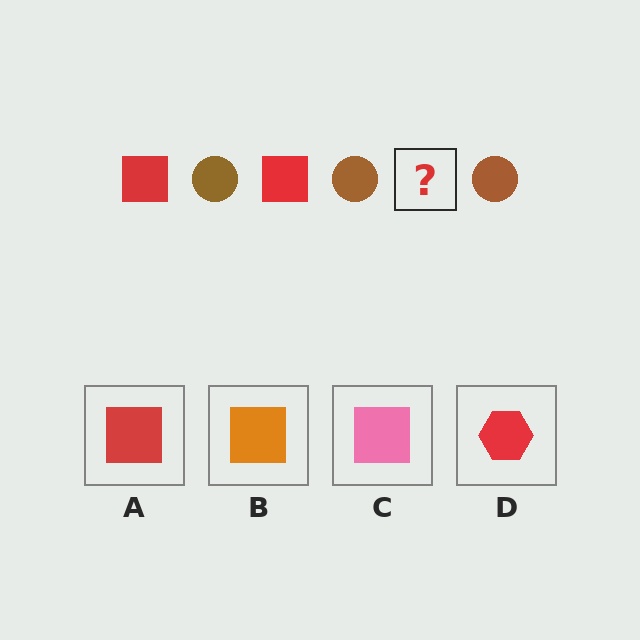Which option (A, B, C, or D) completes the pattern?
A.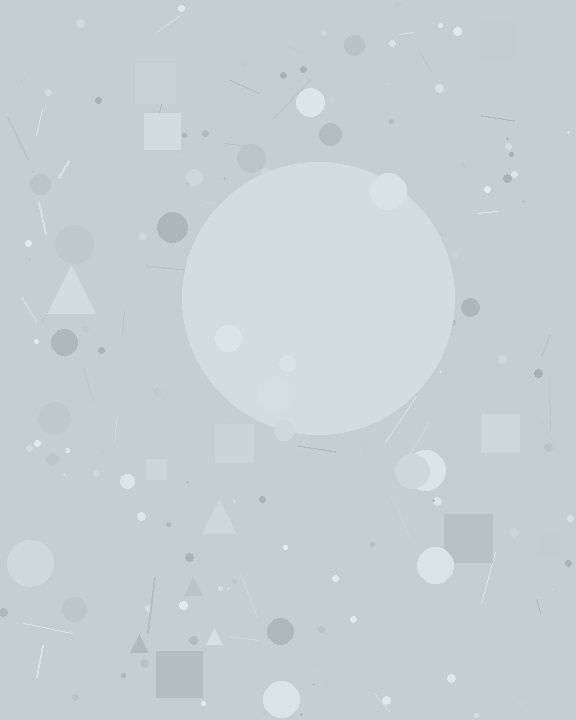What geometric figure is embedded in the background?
A circle is embedded in the background.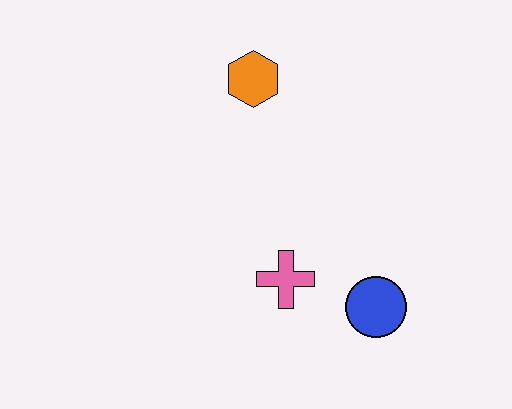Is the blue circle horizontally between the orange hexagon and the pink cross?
No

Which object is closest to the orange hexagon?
The pink cross is closest to the orange hexagon.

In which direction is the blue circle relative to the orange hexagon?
The blue circle is below the orange hexagon.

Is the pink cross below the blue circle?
No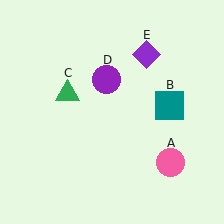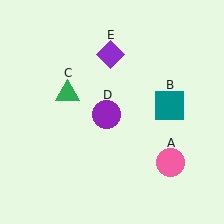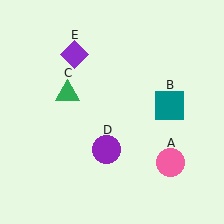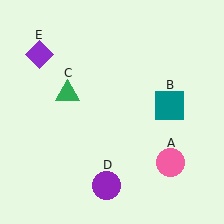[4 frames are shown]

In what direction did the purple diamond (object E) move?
The purple diamond (object E) moved left.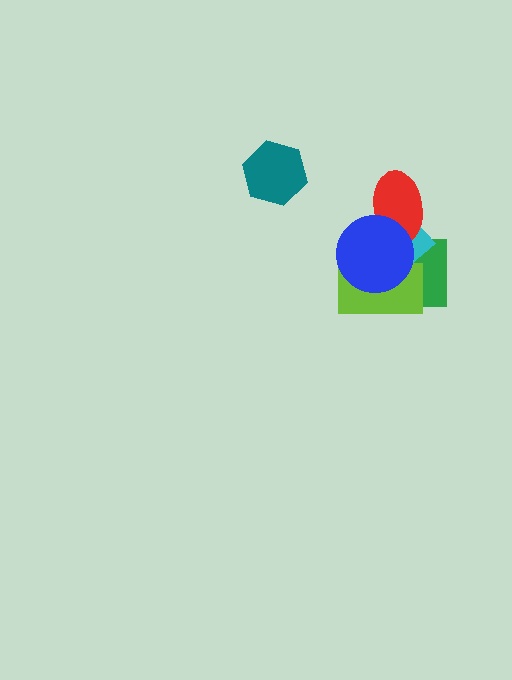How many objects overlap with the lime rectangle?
3 objects overlap with the lime rectangle.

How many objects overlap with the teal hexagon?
0 objects overlap with the teal hexagon.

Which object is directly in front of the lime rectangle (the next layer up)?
The cyan diamond is directly in front of the lime rectangle.